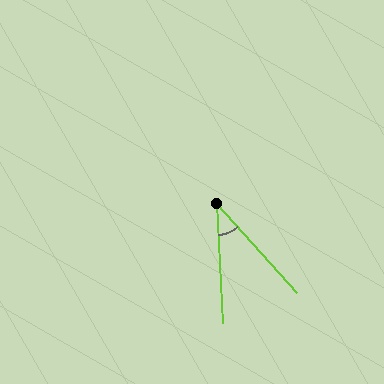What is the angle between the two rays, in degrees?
Approximately 39 degrees.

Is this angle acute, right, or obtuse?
It is acute.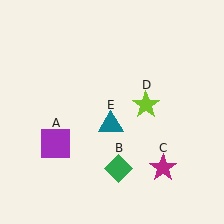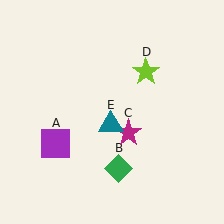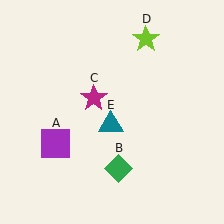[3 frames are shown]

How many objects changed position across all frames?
2 objects changed position: magenta star (object C), lime star (object D).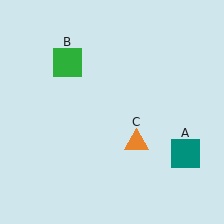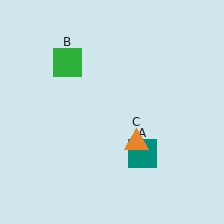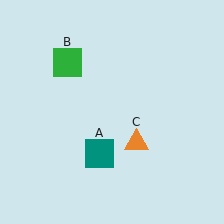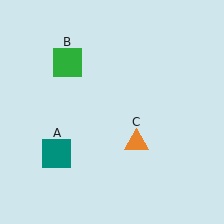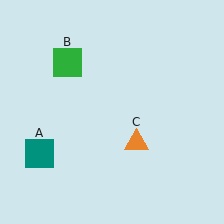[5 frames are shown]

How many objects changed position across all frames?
1 object changed position: teal square (object A).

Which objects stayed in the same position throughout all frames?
Green square (object B) and orange triangle (object C) remained stationary.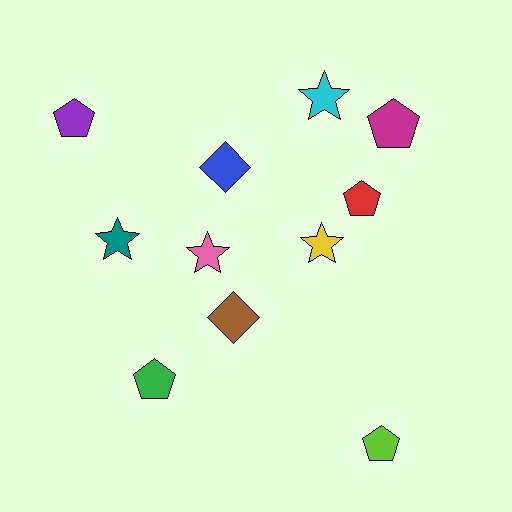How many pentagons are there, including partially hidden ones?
There are 5 pentagons.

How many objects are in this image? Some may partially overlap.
There are 11 objects.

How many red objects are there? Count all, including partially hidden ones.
There is 1 red object.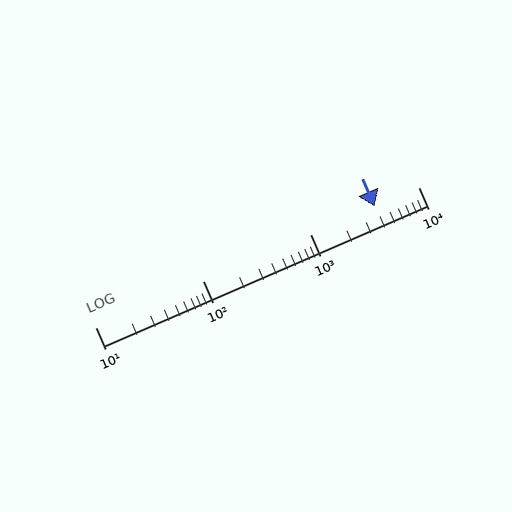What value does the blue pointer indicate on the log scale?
The pointer indicates approximately 3900.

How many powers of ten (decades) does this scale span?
The scale spans 3 decades, from 10 to 10000.